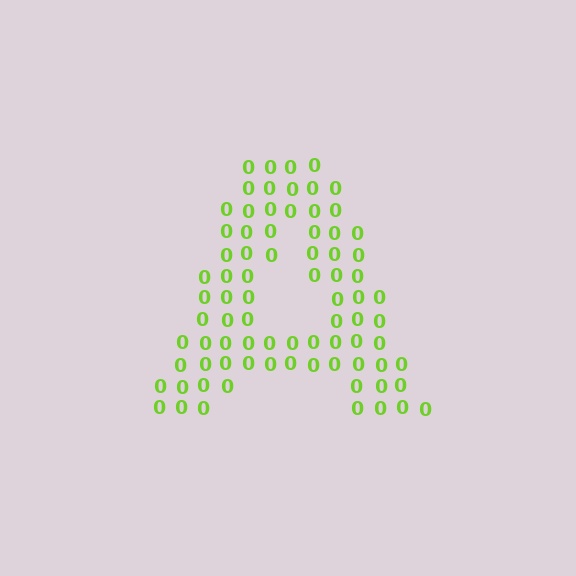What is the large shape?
The large shape is the letter A.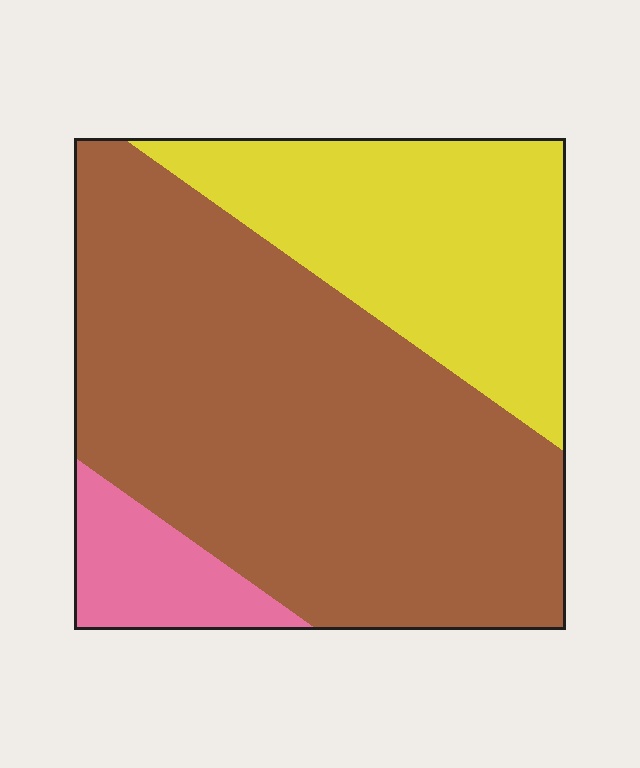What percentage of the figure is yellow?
Yellow takes up about one quarter (1/4) of the figure.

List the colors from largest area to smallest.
From largest to smallest: brown, yellow, pink.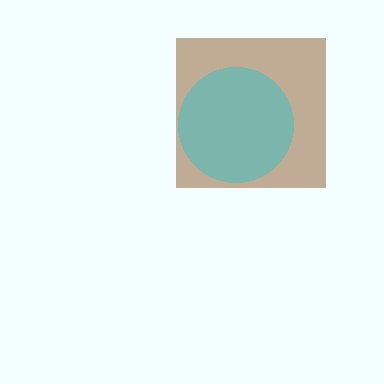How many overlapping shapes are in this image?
There are 2 overlapping shapes in the image.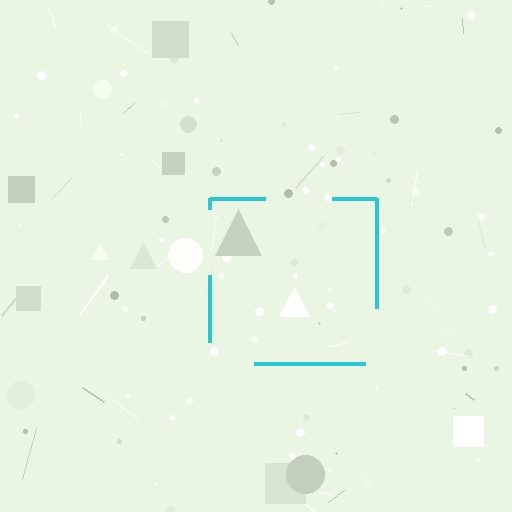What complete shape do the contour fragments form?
The contour fragments form a square.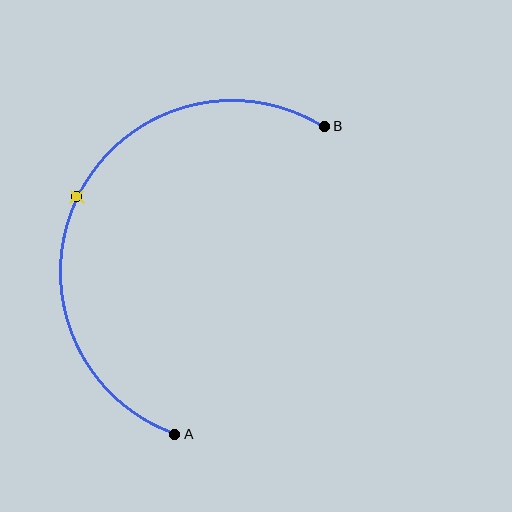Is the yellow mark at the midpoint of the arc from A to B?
Yes. The yellow mark lies on the arc at equal arc-length from both A and B — it is the arc midpoint.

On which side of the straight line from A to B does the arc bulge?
The arc bulges to the left of the straight line connecting A and B.